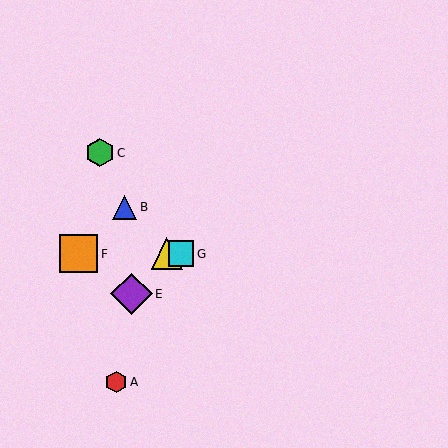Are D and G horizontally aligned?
Yes, both are at y≈254.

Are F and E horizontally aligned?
No, F is at y≈254 and E is at y≈294.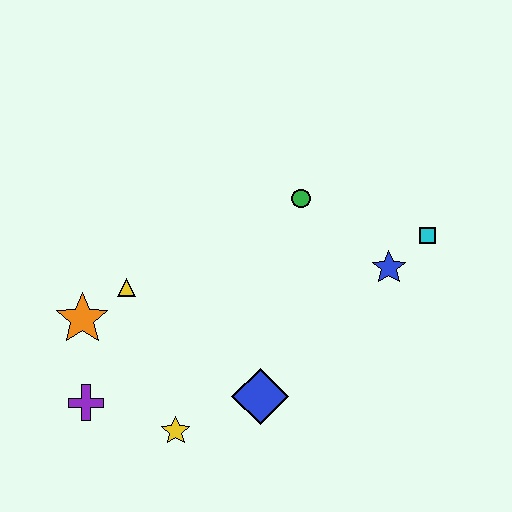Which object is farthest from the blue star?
The purple cross is farthest from the blue star.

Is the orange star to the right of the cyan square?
No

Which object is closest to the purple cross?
The orange star is closest to the purple cross.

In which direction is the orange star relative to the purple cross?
The orange star is above the purple cross.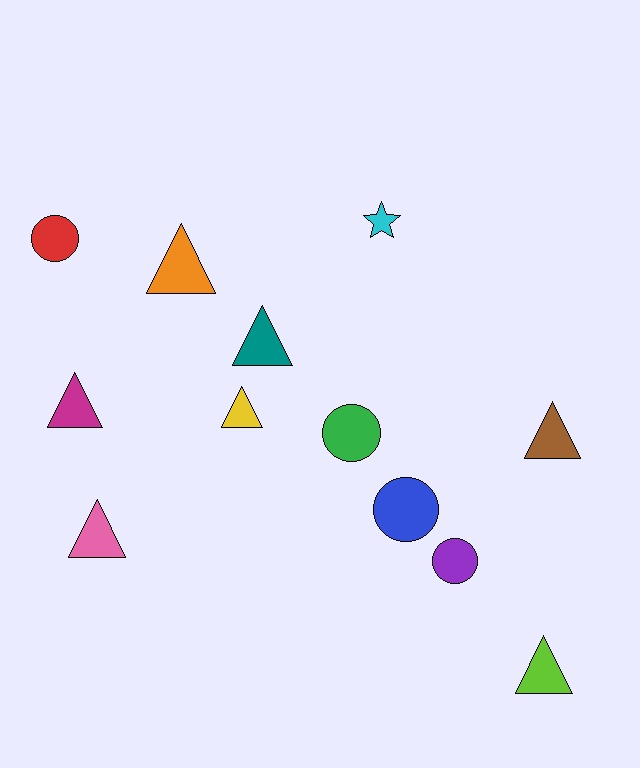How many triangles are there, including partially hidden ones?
There are 7 triangles.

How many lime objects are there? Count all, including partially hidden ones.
There is 1 lime object.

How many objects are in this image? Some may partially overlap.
There are 12 objects.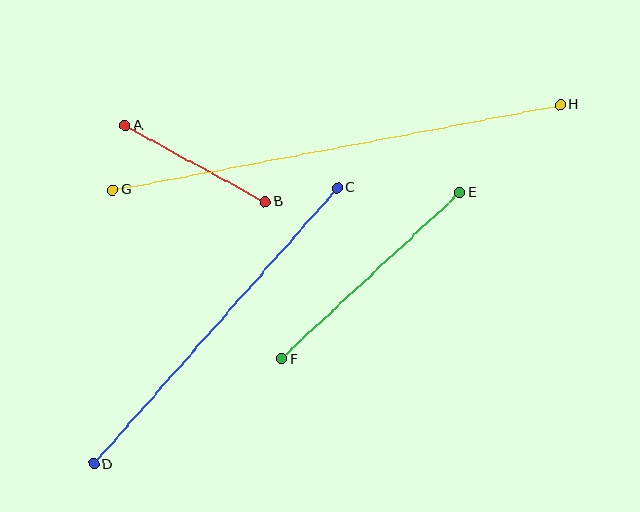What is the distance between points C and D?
The distance is approximately 368 pixels.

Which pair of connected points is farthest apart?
Points G and H are farthest apart.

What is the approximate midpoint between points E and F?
The midpoint is at approximately (371, 276) pixels.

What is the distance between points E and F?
The distance is approximately 244 pixels.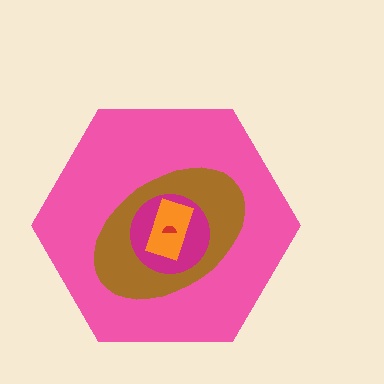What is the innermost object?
The red semicircle.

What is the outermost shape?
The pink hexagon.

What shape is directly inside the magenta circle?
The orange rectangle.